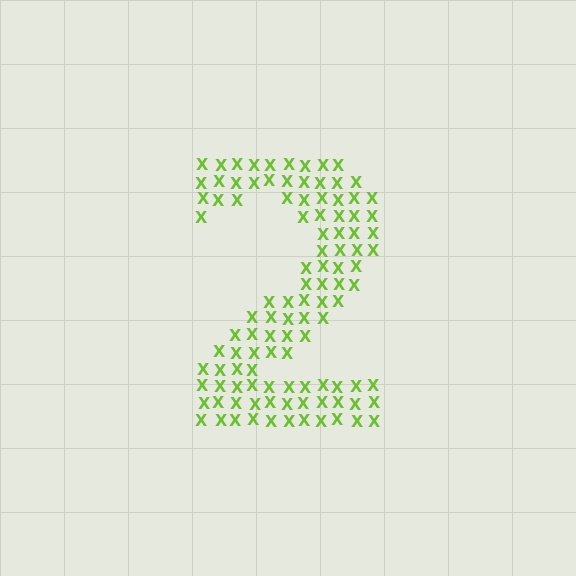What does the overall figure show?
The overall figure shows the digit 2.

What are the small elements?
The small elements are letter X's.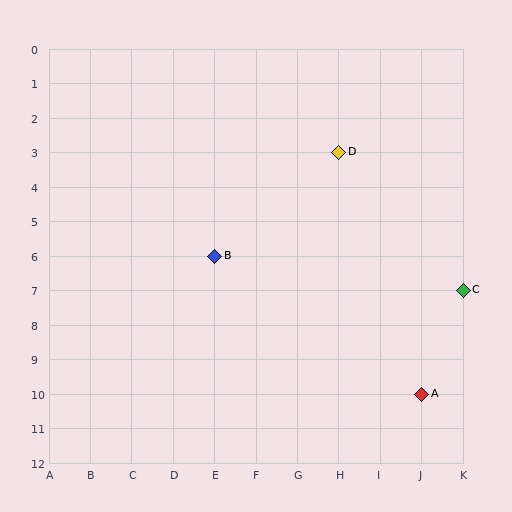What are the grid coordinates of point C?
Point C is at grid coordinates (K, 7).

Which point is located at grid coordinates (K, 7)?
Point C is at (K, 7).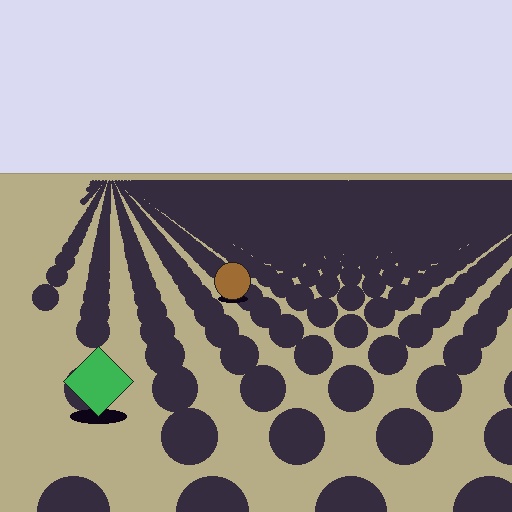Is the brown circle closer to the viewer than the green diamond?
No. The green diamond is closer — you can tell from the texture gradient: the ground texture is coarser near it.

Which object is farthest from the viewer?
The brown circle is farthest from the viewer. It appears smaller and the ground texture around it is denser.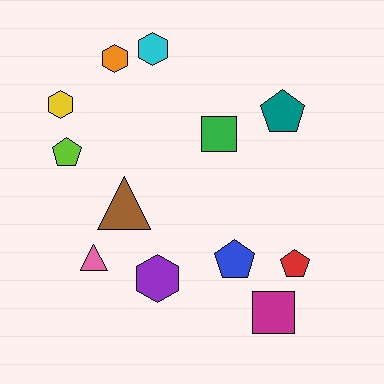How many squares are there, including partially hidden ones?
There are 2 squares.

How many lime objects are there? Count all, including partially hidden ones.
There is 1 lime object.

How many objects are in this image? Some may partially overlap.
There are 12 objects.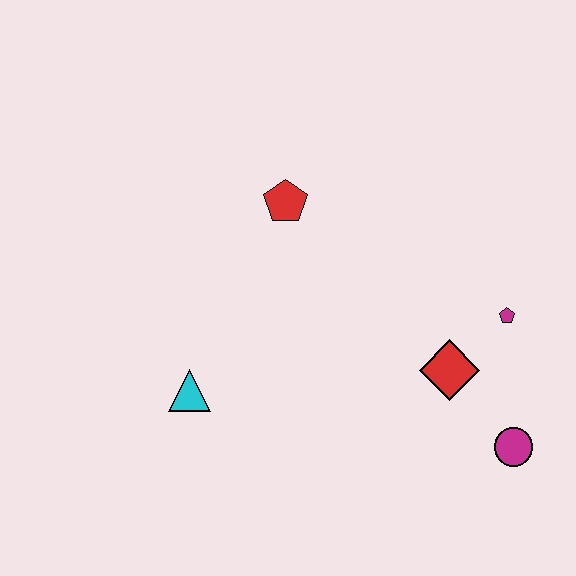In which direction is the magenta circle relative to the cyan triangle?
The magenta circle is to the right of the cyan triangle.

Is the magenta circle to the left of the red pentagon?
No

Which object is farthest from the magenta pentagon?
The cyan triangle is farthest from the magenta pentagon.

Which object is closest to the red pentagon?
The cyan triangle is closest to the red pentagon.